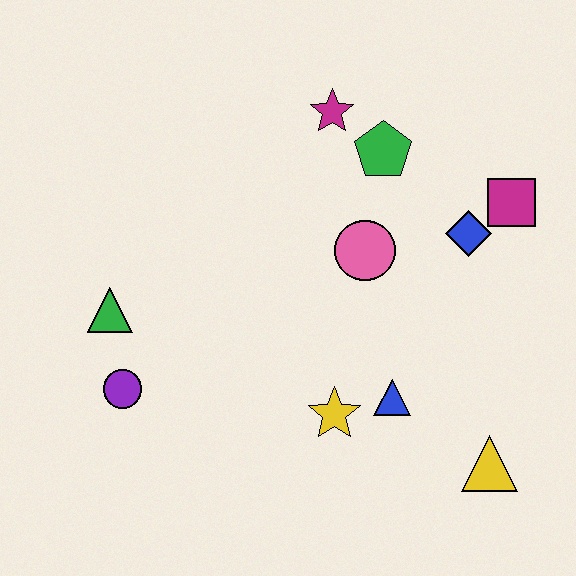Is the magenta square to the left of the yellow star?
No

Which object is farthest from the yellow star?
The magenta star is farthest from the yellow star.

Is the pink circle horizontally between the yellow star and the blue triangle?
Yes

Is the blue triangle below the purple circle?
Yes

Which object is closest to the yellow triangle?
The blue triangle is closest to the yellow triangle.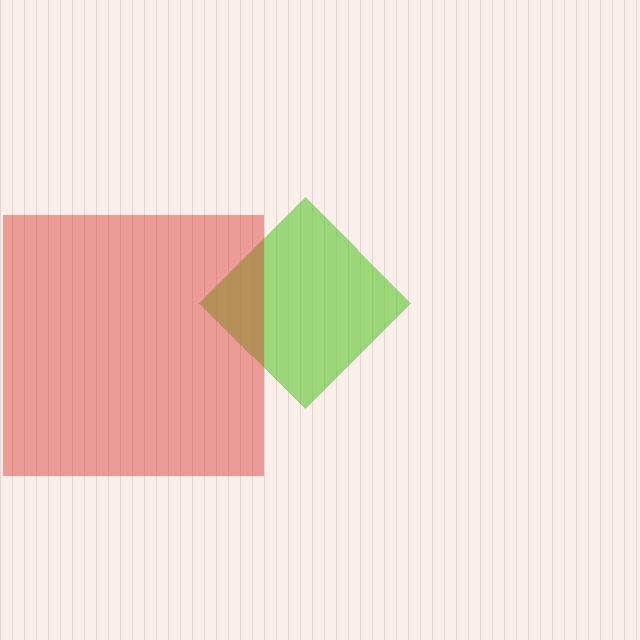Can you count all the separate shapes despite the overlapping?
Yes, there are 2 separate shapes.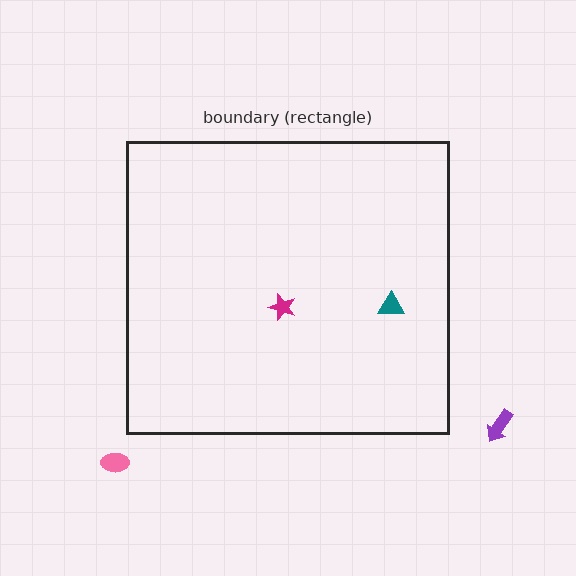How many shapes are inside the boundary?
2 inside, 2 outside.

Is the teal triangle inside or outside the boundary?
Inside.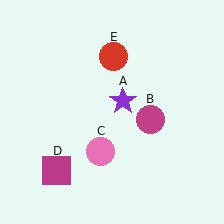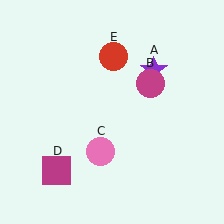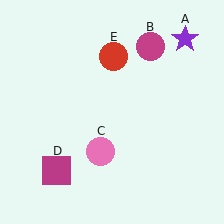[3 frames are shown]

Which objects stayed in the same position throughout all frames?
Pink circle (object C) and magenta square (object D) and red circle (object E) remained stationary.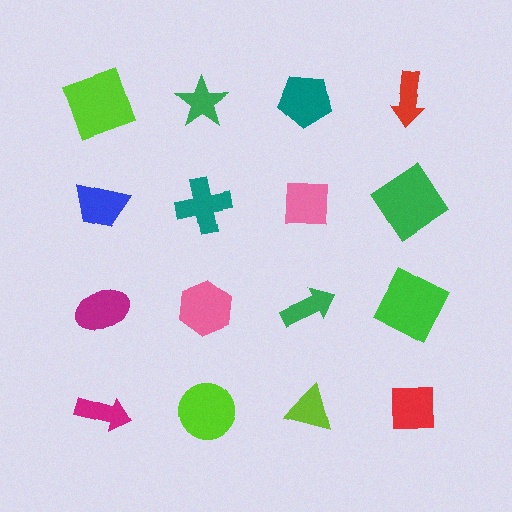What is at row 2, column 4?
A green diamond.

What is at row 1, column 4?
A red arrow.